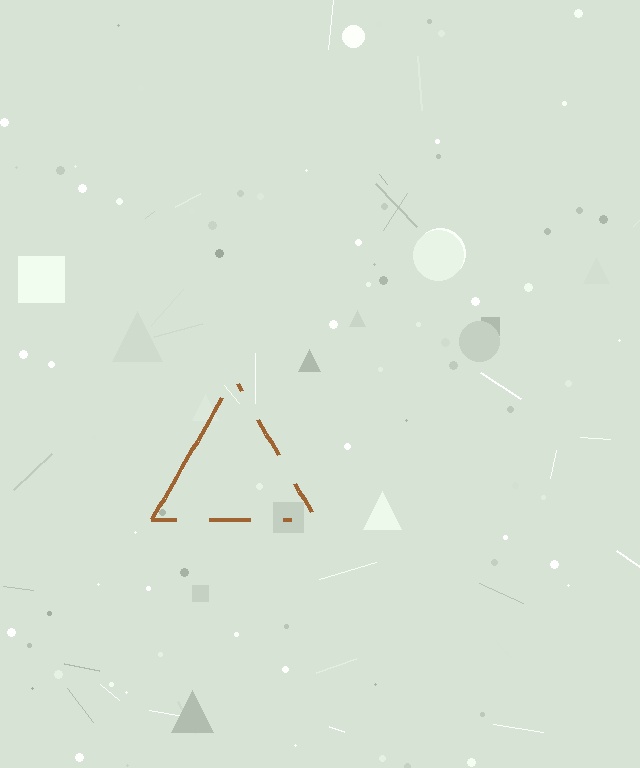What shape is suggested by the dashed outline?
The dashed outline suggests a triangle.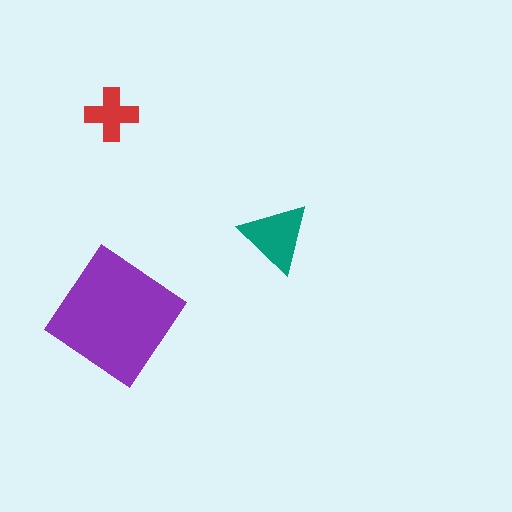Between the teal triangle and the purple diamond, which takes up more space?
The purple diamond.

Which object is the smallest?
The red cross.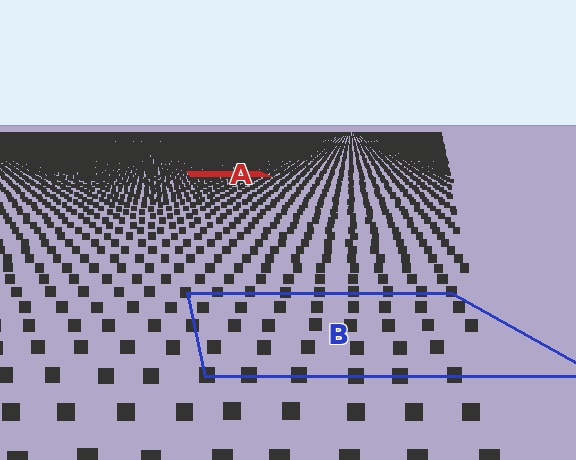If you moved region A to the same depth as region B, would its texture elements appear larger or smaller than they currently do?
They would appear larger. At a closer depth, the same texture elements are projected at a bigger on-screen size.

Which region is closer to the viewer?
Region B is closer. The texture elements there are larger and more spread out.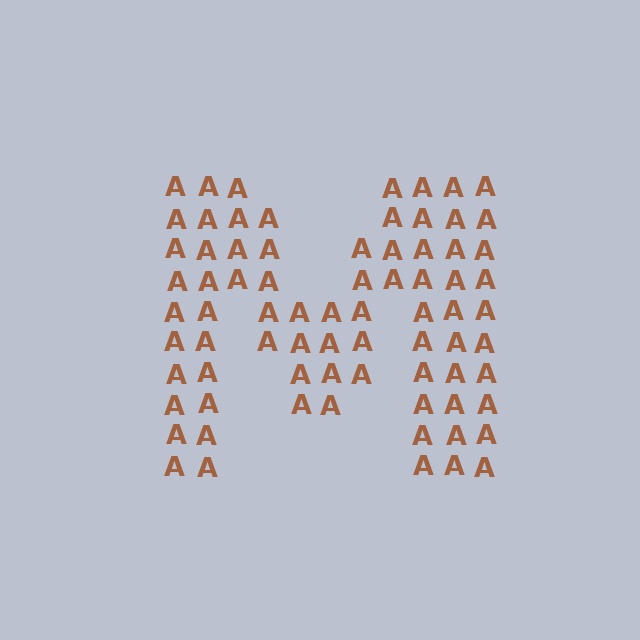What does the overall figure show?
The overall figure shows the letter M.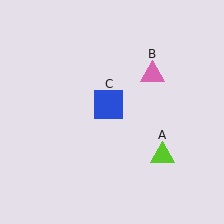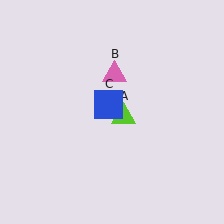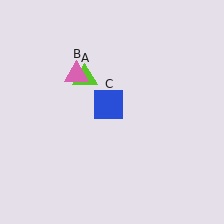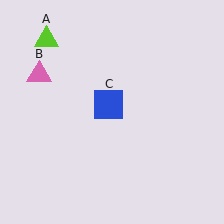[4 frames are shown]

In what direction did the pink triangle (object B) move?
The pink triangle (object B) moved left.